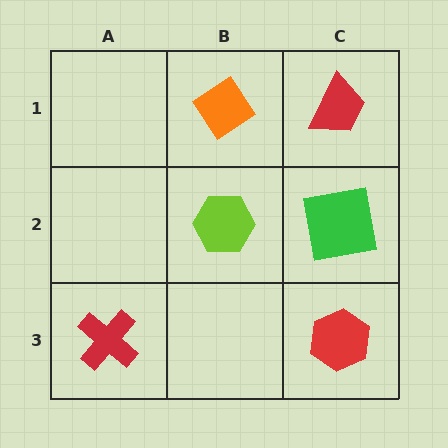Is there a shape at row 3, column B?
No, that cell is empty.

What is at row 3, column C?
A red hexagon.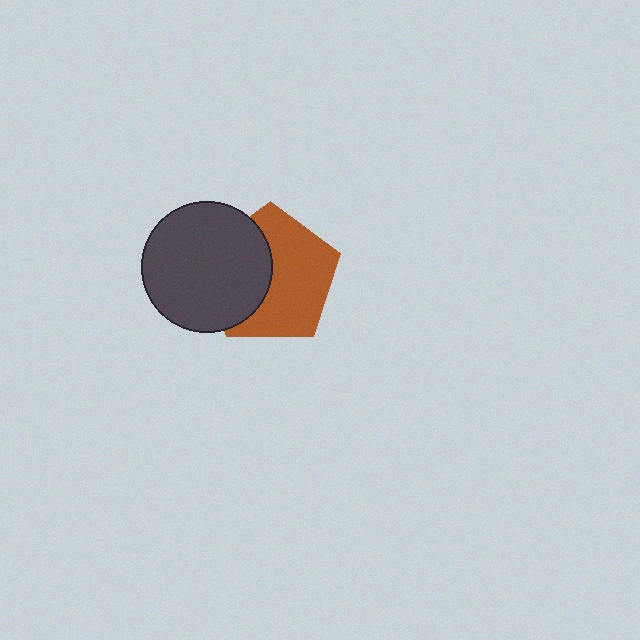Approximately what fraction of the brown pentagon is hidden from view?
Roughly 40% of the brown pentagon is hidden behind the dark gray circle.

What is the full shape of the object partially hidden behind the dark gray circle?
The partially hidden object is a brown pentagon.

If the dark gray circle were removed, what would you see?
You would see the complete brown pentagon.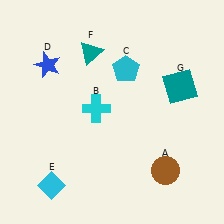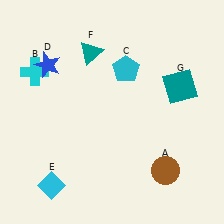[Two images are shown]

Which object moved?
The cyan cross (B) moved left.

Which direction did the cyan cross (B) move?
The cyan cross (B) moved left.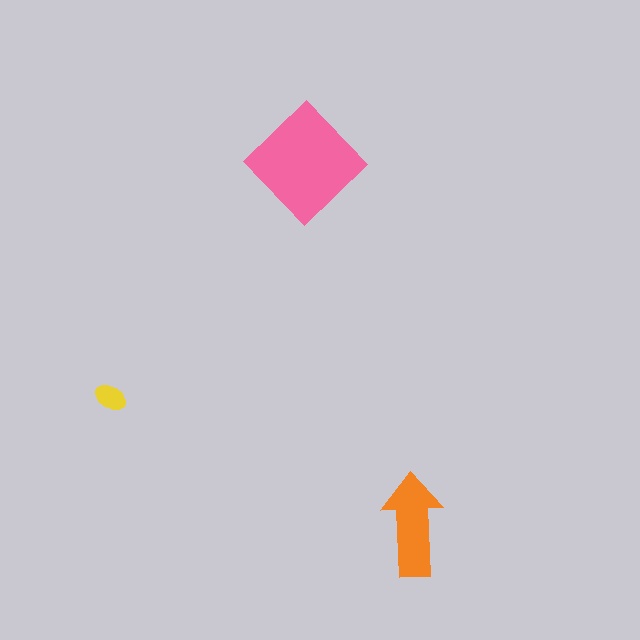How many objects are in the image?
There are 3 objects in the image.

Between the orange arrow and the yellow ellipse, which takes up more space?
The orange arrow.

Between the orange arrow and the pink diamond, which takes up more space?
The pink diamond.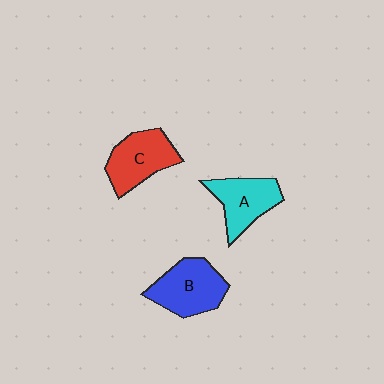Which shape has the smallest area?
Shape A (cyan).